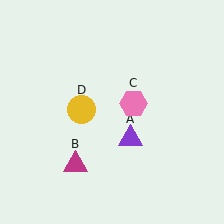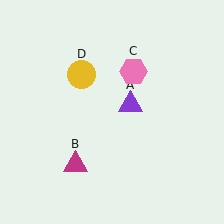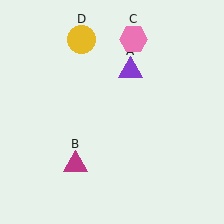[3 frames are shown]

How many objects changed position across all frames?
3 objects changed position: purple triangle (object A), pink hexagon (object C), yellow circle (object D).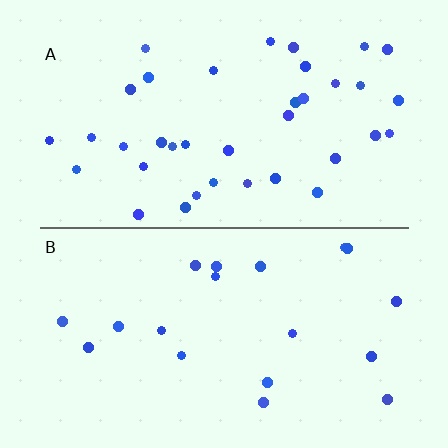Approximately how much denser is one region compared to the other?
Approximately 1.9× — region A over region B.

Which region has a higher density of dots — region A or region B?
A (the top).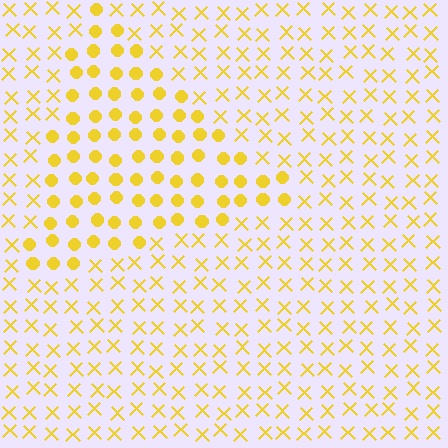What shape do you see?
I see a triangle.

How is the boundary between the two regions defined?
The boundary is defined by a change in element shape: circles inside vs. X marks outside. All elements share the same color and spacing.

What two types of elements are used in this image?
The image uses circles inside the triangle region and X marks outside it.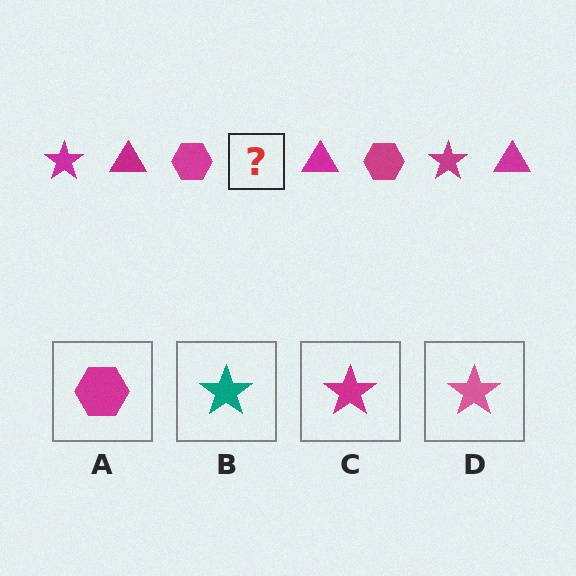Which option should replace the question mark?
Option C.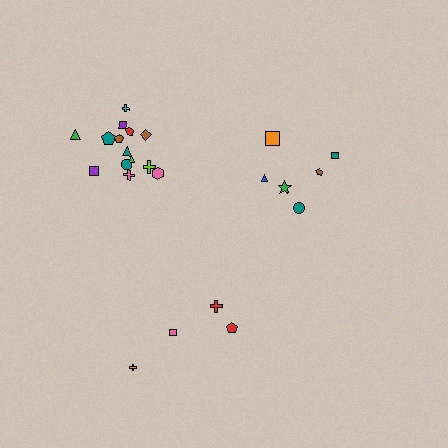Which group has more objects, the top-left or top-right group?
The top-left group.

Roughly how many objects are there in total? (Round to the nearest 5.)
Roughly 25 objects in total.